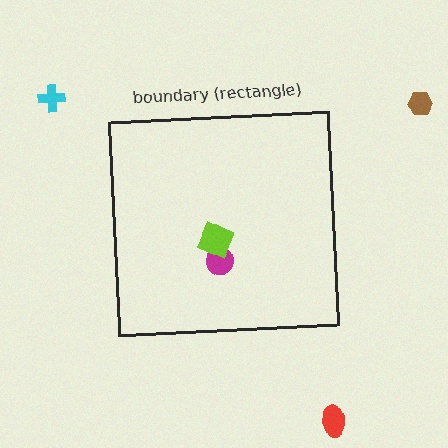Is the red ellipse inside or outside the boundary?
Outside.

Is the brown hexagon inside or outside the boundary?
Outside.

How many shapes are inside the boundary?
2 inside, 3 outside.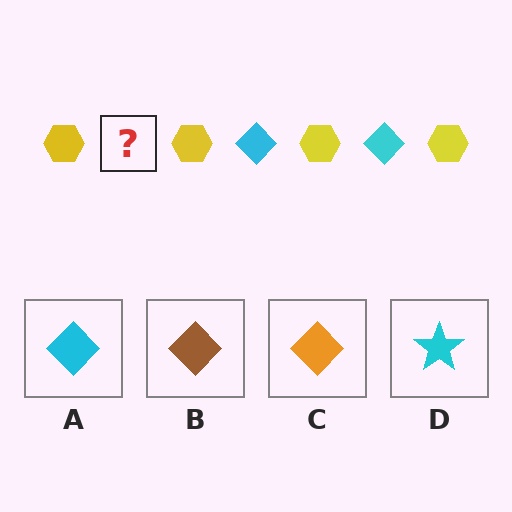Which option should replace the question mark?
Option A.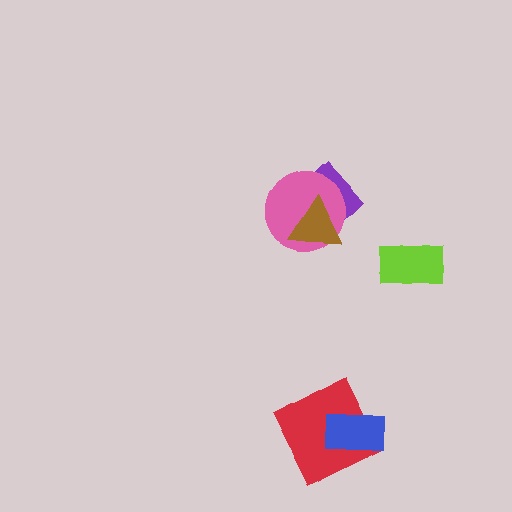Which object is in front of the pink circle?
The brown triangle is in front of the pink circle.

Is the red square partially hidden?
Yes, it is partially covered by another shape.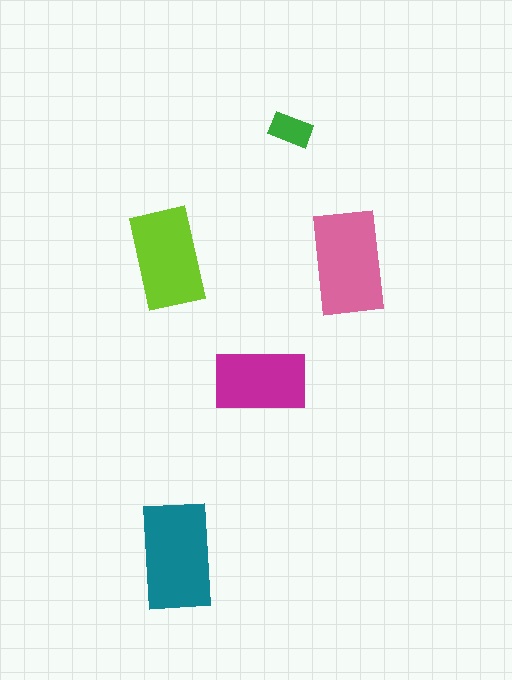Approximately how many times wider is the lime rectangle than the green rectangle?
About 2.5 times wider.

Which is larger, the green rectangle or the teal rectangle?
The teal one.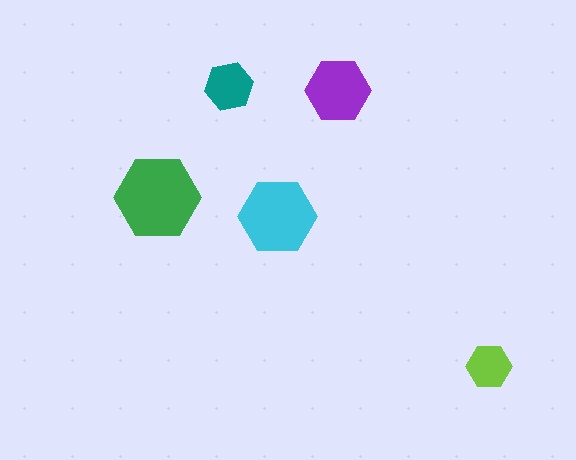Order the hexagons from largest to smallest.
the green one, the cyan one, the purple one, the teal one, the lime one.